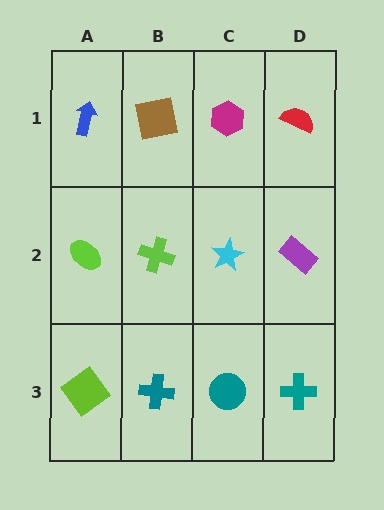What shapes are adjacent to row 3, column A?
A lime ellipse (row 2, column A), a teal cross (row 3, column B).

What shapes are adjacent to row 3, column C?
A cyan star (row 2, column C), a teal cross (row 3, column B), a teal cross (row 3, column D).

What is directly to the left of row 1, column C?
A brown square.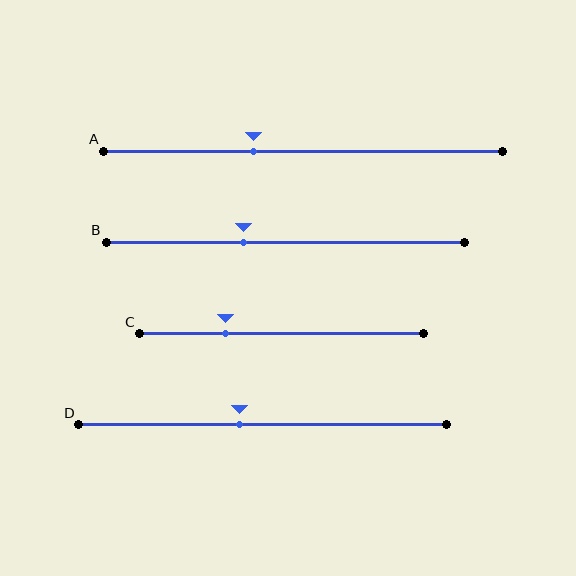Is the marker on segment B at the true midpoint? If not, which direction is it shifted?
No, the marker on segment B is shifted to the left by about 12% of the segment length.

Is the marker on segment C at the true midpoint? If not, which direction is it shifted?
No, the marker on segment C is shifted to the left by about 20% of the segment length.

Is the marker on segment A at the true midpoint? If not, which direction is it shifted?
No, the marker on segment A is shifted to the left by about 12% of the segment length.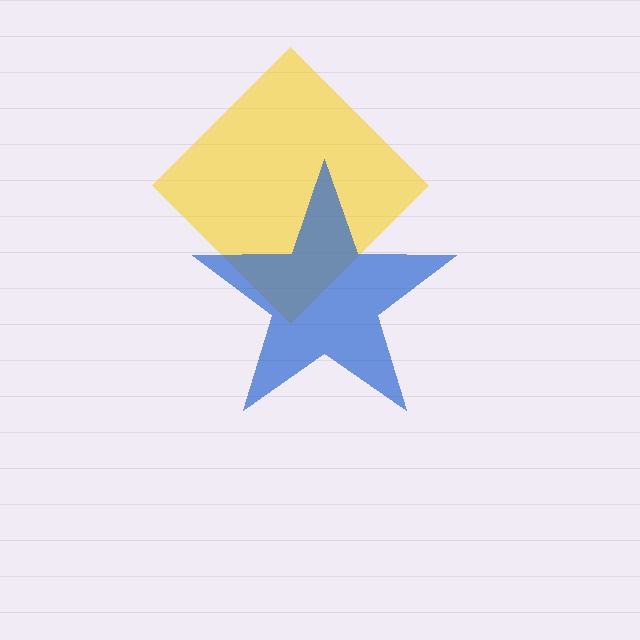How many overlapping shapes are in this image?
There are 2 overlapping shapes in the image.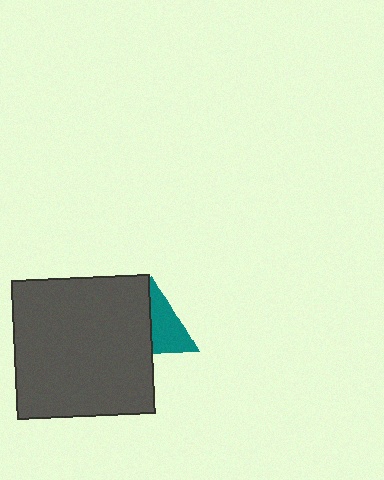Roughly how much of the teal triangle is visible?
About half of it is visible (roughly 54%).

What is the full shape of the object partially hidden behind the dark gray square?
The partially hidden object is a teal triangle.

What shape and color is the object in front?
The object in front is a dark gray square.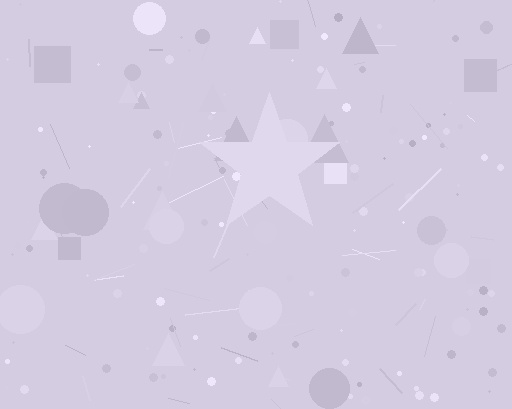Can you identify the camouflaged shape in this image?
The camouflaged shape is a star.